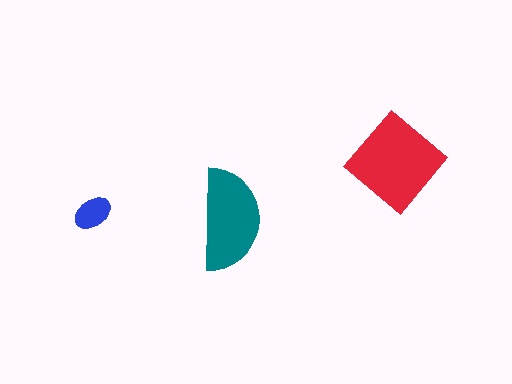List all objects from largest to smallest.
The red diamond, the teal semicircle, the blue ellipse.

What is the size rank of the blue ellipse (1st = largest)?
3rd.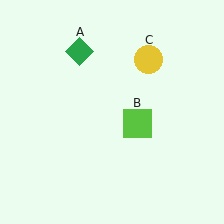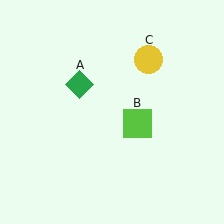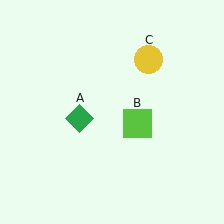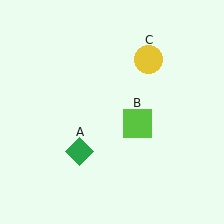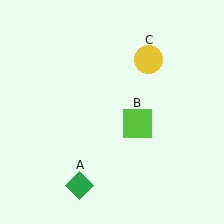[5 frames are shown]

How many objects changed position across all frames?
1 object changed position: green diamond (object A).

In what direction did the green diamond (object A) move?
The green diamond (object A) moved down.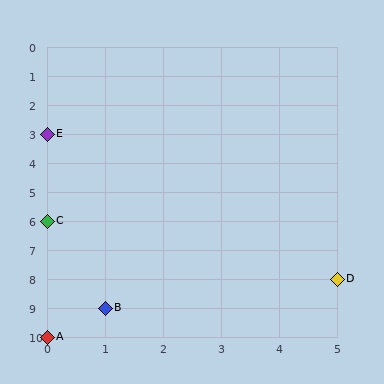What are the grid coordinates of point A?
Point A is at grid coordinates (0, 10).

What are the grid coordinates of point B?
Point B is at grid coordinates (1, 9).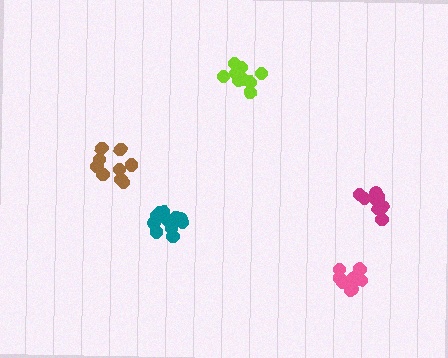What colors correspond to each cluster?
The clusters are colored: magenta, teal, pink, brown, lime.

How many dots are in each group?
Group 1: 8 dots, Group 2: 13 dots, Group 3: 10 dots, Group 4: 9 dots, Group 5: 11 dots (51 total).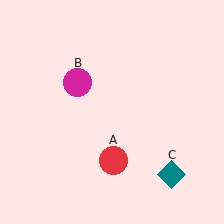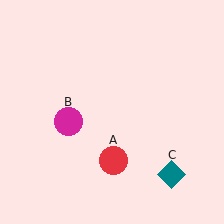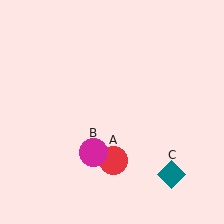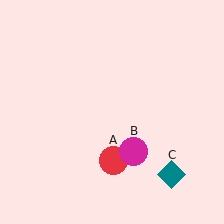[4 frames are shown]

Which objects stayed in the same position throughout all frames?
Red circle (object A) and teal diamond (object C) remained stationary.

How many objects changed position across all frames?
1 object changed position: magenta circle (object B).